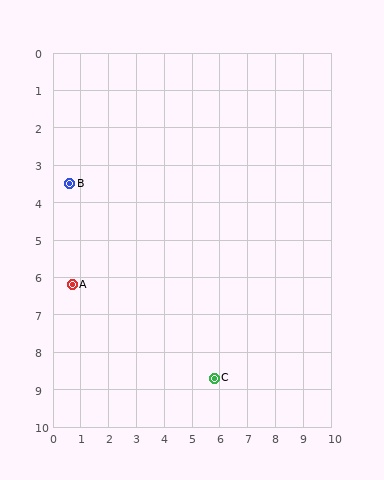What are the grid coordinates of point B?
Point B is at approximately (0.6, 3.5).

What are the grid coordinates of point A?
Point A is at approximately (0.7, 6.2).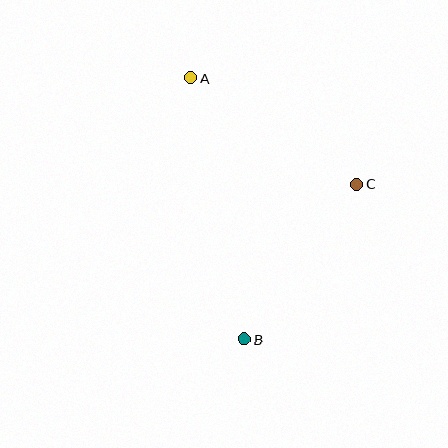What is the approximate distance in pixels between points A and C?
The distance between A and C is approximately 197 pixels.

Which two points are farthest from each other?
Points A and B are farthest from each other.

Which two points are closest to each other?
Points B and C are closest to each other.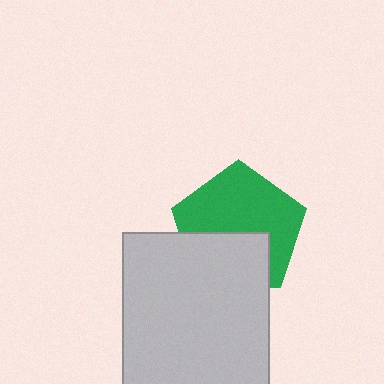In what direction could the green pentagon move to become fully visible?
The green pentagon could move up. That would shift it out from behind the light gray rectangle entirely.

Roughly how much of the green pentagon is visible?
About half of it is visible (roughly 62%).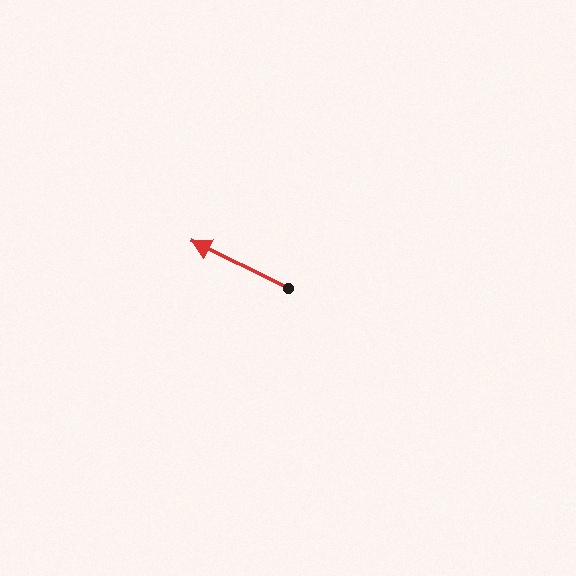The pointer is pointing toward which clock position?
Roughly 10 o'clock.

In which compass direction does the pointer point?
Northwest.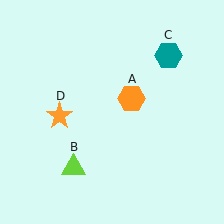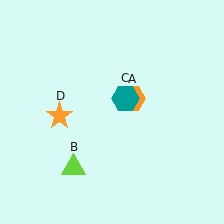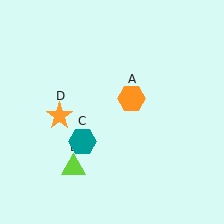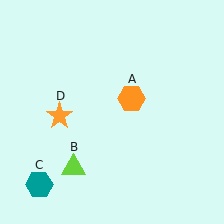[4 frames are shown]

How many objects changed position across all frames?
1 object changed position: teal hexagon (object C).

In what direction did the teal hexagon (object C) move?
The teal hexagon (object C) moved down and to the left.